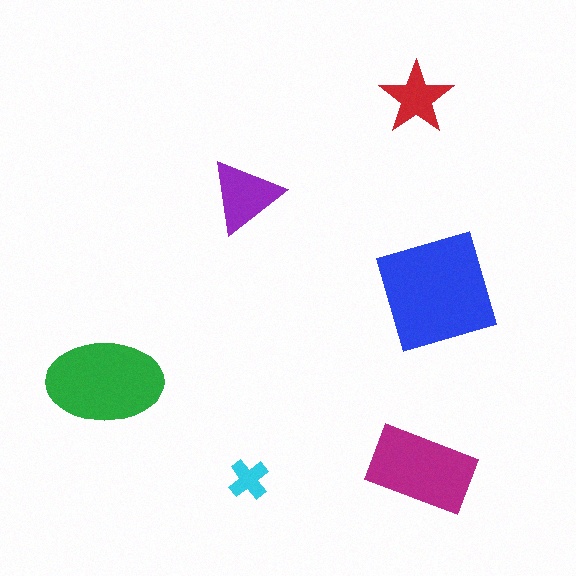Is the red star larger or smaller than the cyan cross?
Larger.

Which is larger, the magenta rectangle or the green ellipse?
The green ellipse.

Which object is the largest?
The blue square.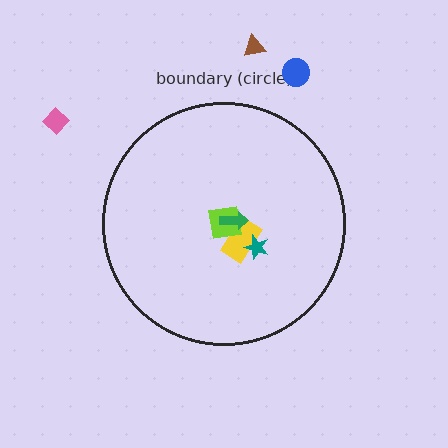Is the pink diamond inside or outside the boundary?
Outside.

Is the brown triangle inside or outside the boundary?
Outside.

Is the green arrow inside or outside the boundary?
Inside.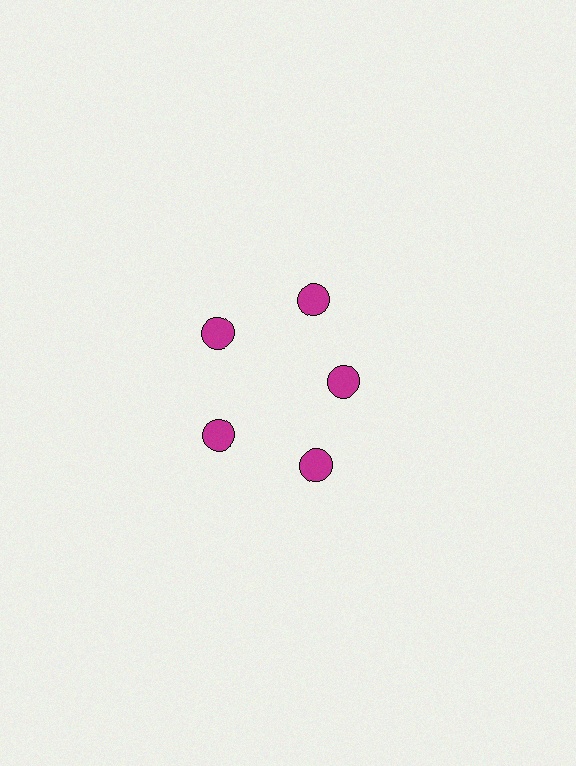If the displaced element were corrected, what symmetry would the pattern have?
It would have 5-fold rotational symmetry — the pattern would map onto itself every 72 degrees.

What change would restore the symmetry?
The symmetry would be restored by moving it outward, back onto the ring so that all 5 circles sit at equal angles and equal distance from the center.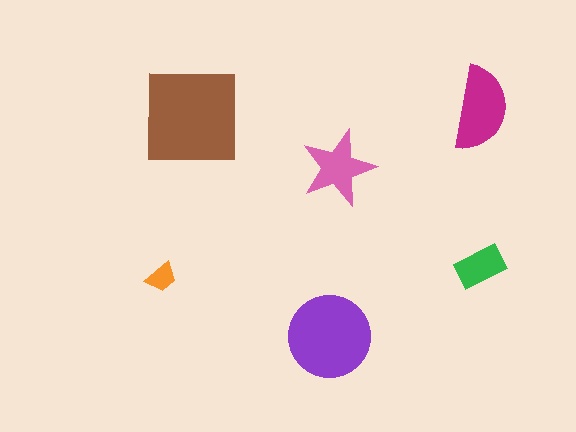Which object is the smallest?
The orange trapezoid.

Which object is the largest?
The brown square.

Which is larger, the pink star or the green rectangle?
The pink star.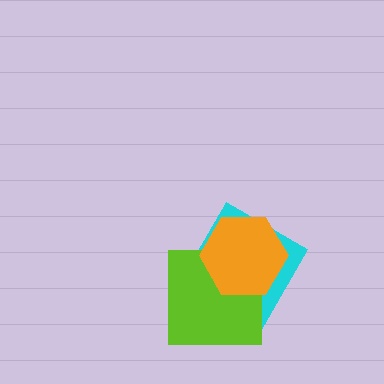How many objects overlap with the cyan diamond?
2 objects overlap with the cyan diamond.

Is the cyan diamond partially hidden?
Yes, it is partially covered by another shape.